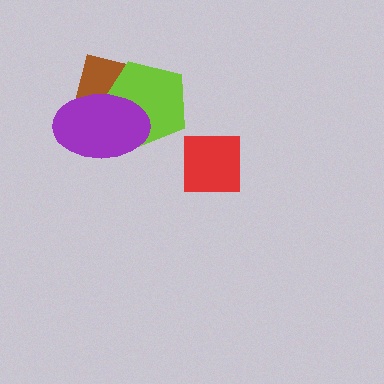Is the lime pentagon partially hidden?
Yes, it is partially covered by another shape.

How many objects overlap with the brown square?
2 objects overlap with the brown square.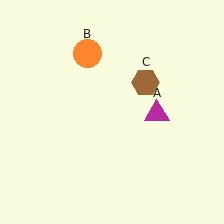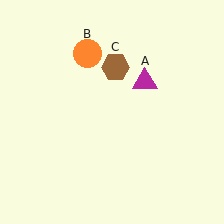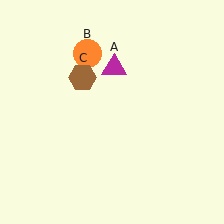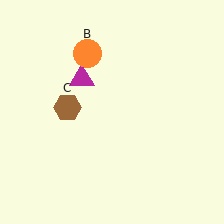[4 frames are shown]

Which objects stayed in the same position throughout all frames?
Orange circle (object B) remained stationary.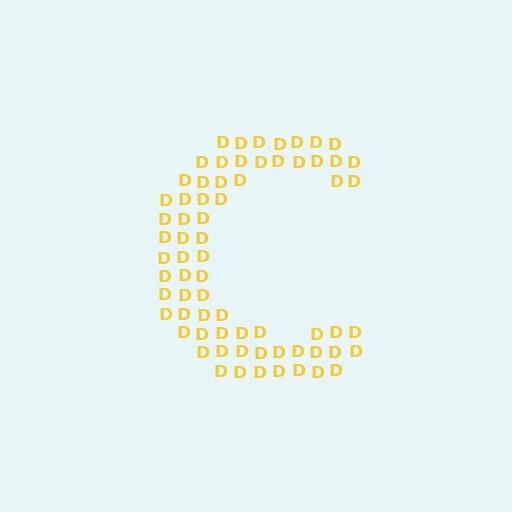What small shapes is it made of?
It is made of small letter D's.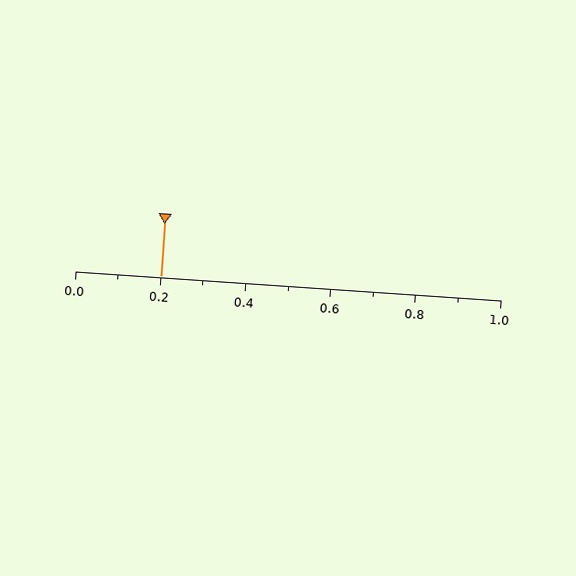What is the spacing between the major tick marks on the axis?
The major ticks are spaced 0.2 apart.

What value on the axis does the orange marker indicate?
The marker indicates approximately 0.2.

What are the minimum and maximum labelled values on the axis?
The axis runs from 0.0 to 1.0.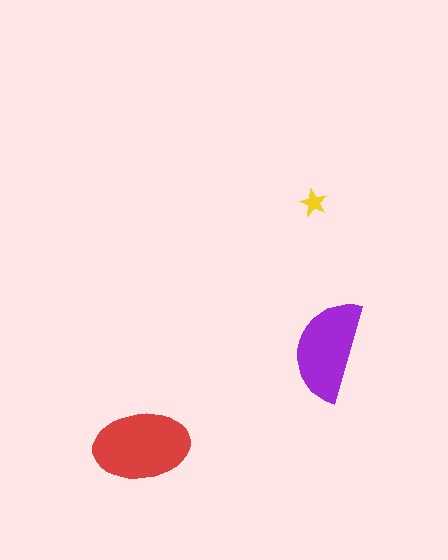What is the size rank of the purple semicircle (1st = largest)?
2nd.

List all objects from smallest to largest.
The yellow star, the purple semicircle, the red ellipse.